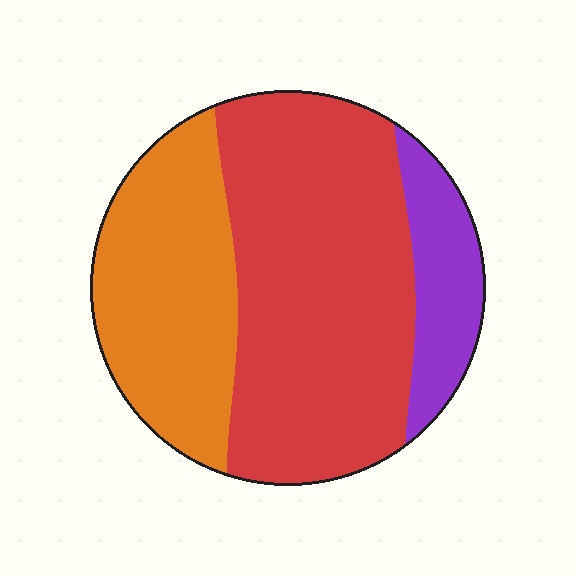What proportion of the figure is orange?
Orange covers about 30% of the figure.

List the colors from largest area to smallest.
From largest to smallest: red, orange, purple.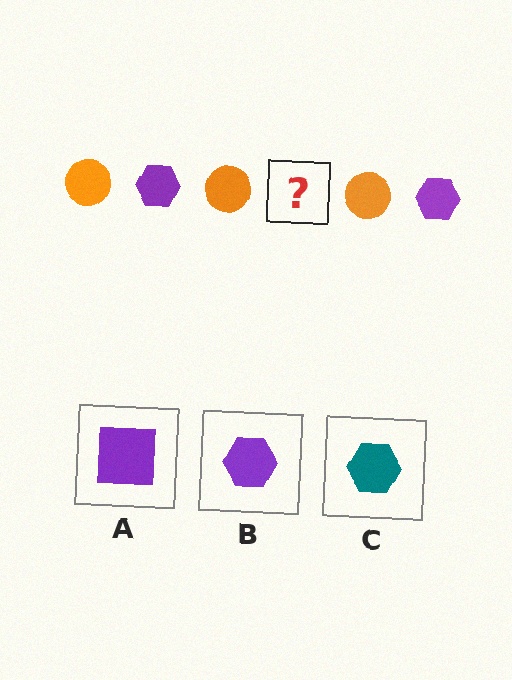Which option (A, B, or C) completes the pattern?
B.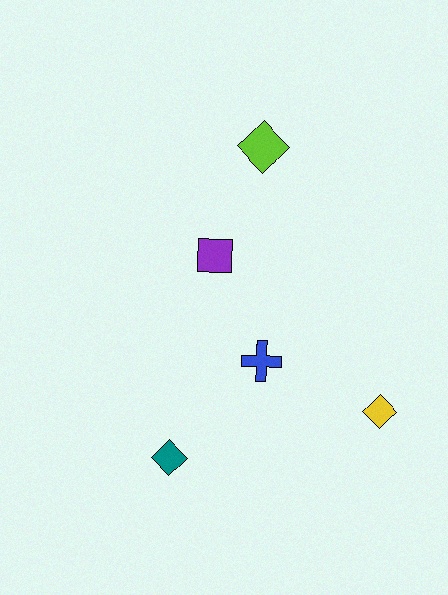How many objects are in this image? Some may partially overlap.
There are 5 objects.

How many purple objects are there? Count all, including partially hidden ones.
There is 1 purple object.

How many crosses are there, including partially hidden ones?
There is 1 cross.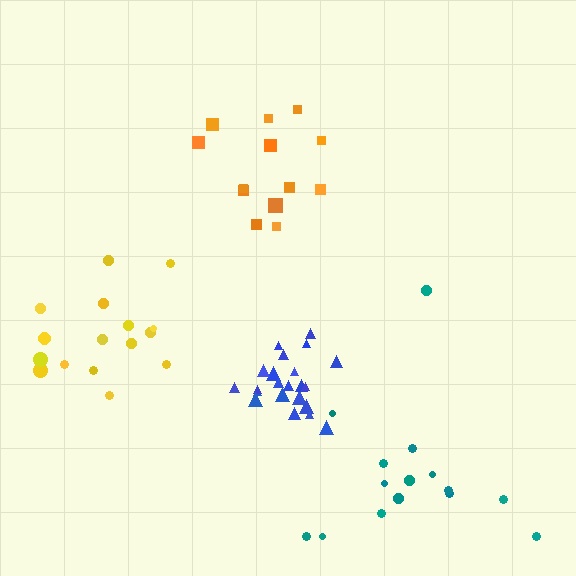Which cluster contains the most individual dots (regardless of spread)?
Blue (22).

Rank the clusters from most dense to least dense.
blue, orange, yellow, teal.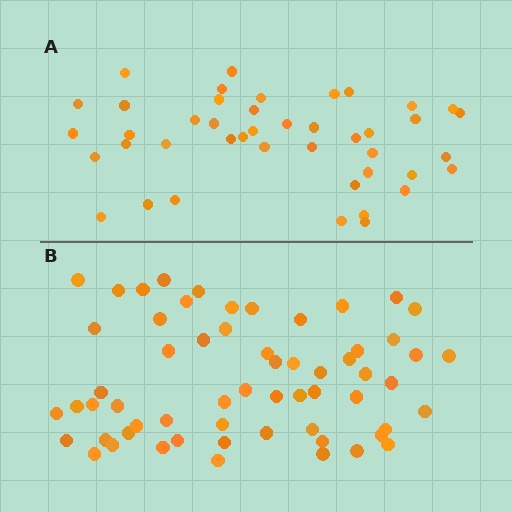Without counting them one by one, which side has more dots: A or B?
Region B (the bottom region) has more dots.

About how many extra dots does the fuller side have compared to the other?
Region B has approximately 15 more dots than region A.